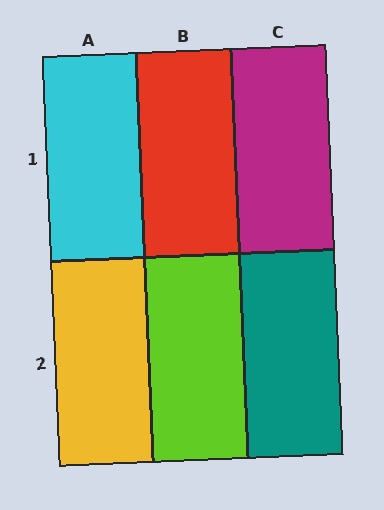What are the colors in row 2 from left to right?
Yellow, lime, teal.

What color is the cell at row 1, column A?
Cyan.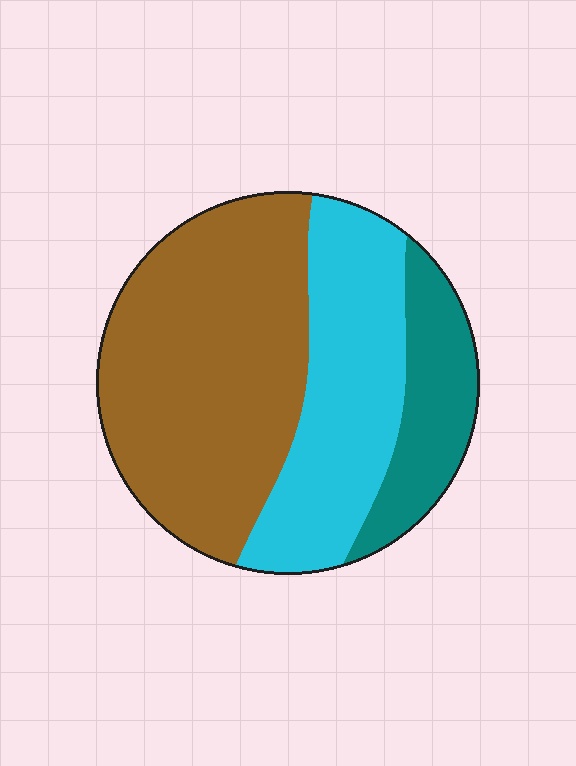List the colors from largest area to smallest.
From largest to smallest: brown, cyan, teal.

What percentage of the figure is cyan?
Cyan takes up between a sixth and a third of the figure.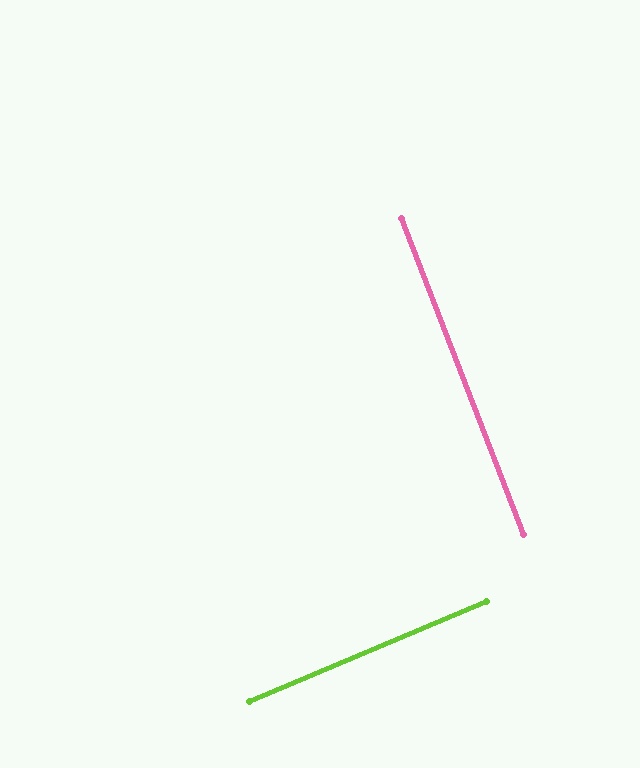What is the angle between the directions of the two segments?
Approximately 88 degrees.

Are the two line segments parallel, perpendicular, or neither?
Perpendicular — they meet at approximately 88°.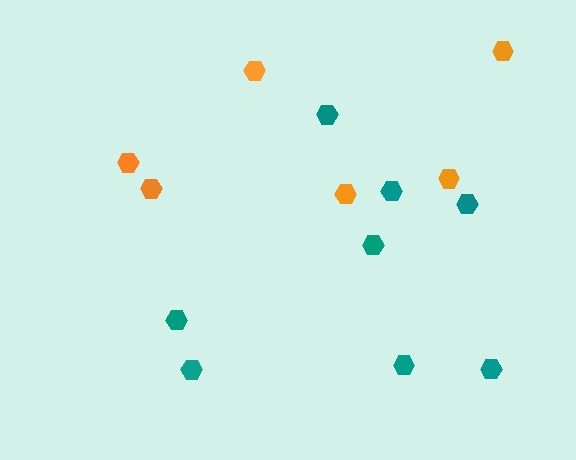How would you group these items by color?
There are 2 groups: one group of teal hexagons (8) and one group of orange hexagons (6).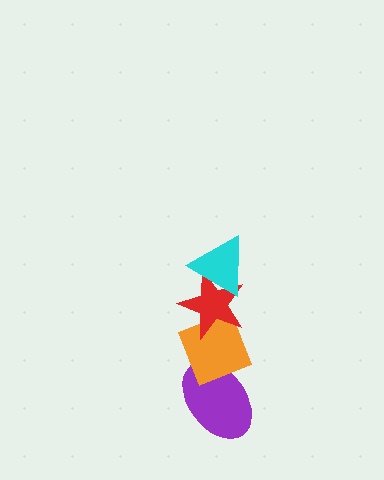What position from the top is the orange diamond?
The orange diamond is 3rd from the top.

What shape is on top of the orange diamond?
The red star is on top of the orange diamond.